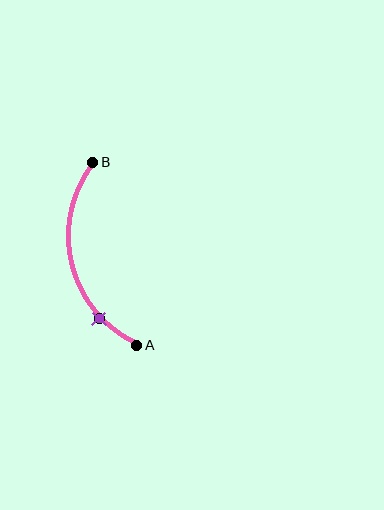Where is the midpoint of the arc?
The arc midpoint is the point on the curve farthest from the straight line joining A and B. It sits to the left of that line.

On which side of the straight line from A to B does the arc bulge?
The arc bulges to the left of the straight line connecting A and B.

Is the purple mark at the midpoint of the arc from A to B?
No. The purple mark lies on the arc but is closer to endpoint A. The arc midpoint would be at the point on the curve equidistant along the arc from both A and B.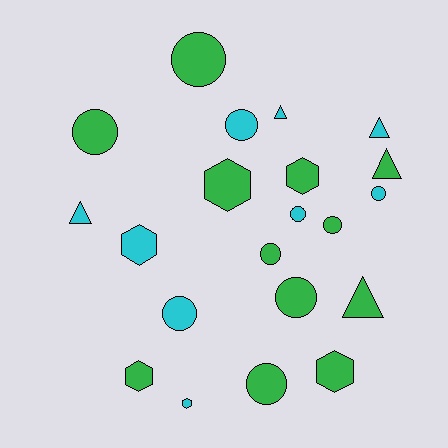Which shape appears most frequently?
Circle, with 10 objects.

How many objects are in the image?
There are 21 objects.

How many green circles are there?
There are 6 green circles.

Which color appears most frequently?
Green, with 12 objects.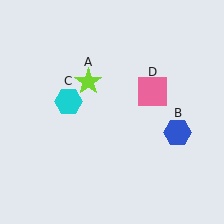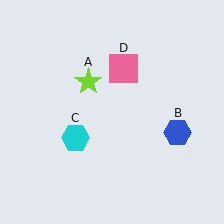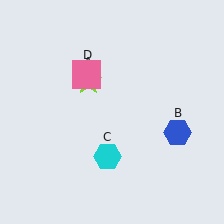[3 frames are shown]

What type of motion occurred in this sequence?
The cyan hexagon (object C), pink square (object D) rotated counterclockwise around the center of the scene.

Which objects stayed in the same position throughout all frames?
Lime star (object A) and blue hexagon (object B) remained stationary.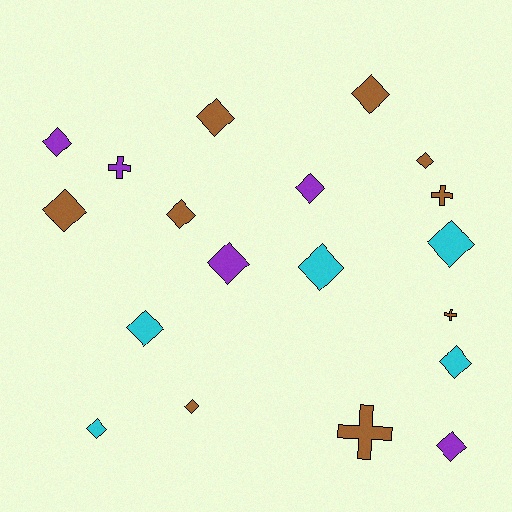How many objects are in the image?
There are 19 objects.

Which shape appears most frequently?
Diamond, with 15 objects.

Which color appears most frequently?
Brown, with 9 objects.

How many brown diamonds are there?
There are 6 brown diamonds.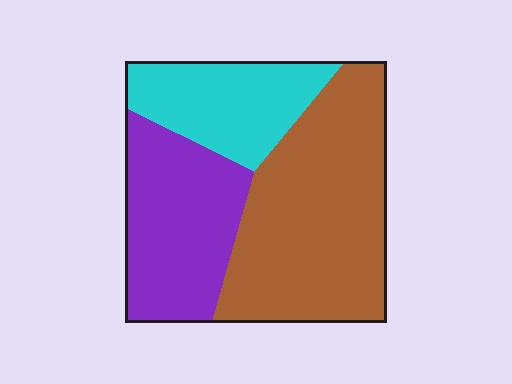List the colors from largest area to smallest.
From largest to smallest: brown, purple, cyan.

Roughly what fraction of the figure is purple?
Purple covers around 30% of the figure.